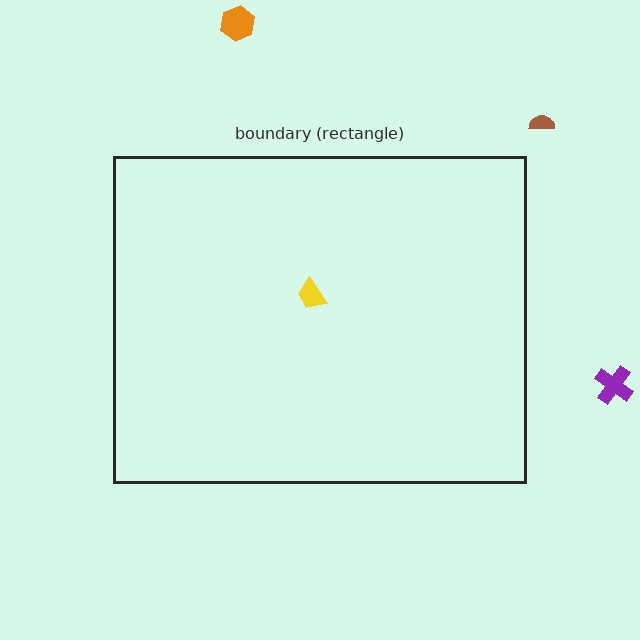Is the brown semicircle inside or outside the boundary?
Outside.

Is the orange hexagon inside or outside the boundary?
Outside.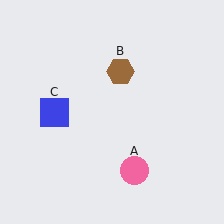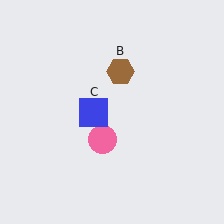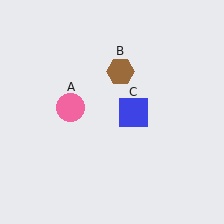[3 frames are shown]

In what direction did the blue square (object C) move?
The blue square (object C) moved right.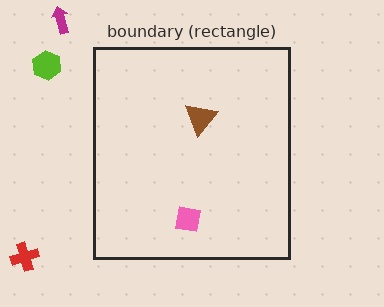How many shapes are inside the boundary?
2 inside, 3 outside.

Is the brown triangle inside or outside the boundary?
Inside.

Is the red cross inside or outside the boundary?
Outside.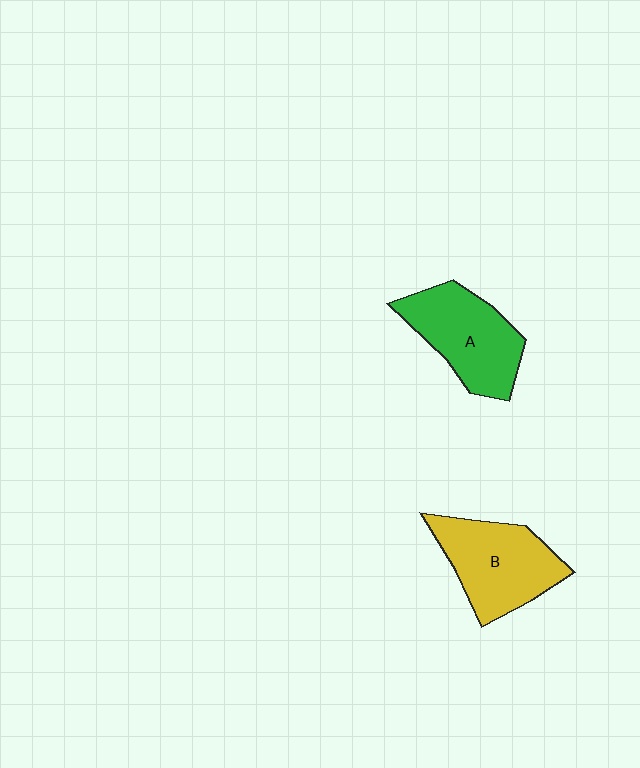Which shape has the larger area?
Shape B (yellow).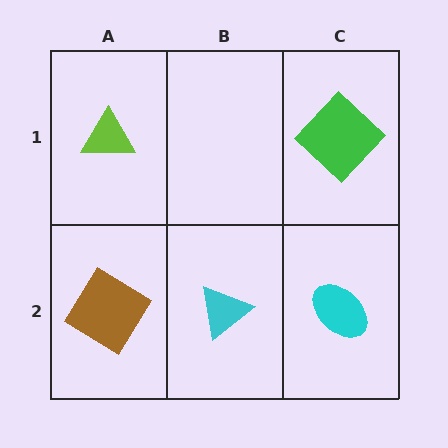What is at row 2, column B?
A cyan triangle.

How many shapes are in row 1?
2 shapes.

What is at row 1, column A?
A lime triangle.